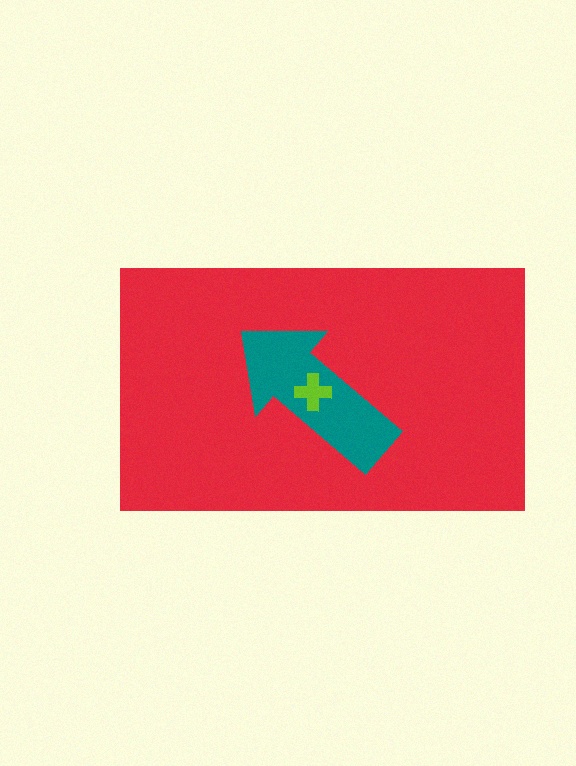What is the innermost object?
The lime cross.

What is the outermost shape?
The red rectangle.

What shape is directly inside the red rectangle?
The teal arrow.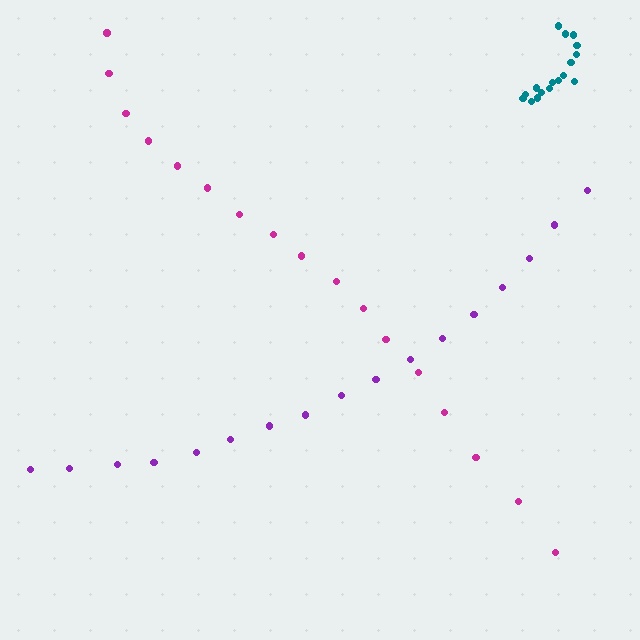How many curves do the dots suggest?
There are 3 distinct paths.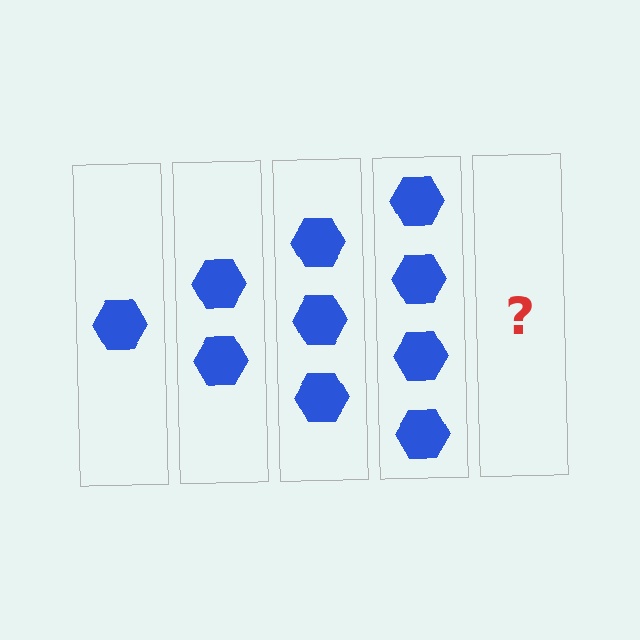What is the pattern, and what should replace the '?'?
The pattern is that each step adds one more hexagon. The '?' should be 5 hexagons.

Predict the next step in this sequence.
The next step is 5 hexagons.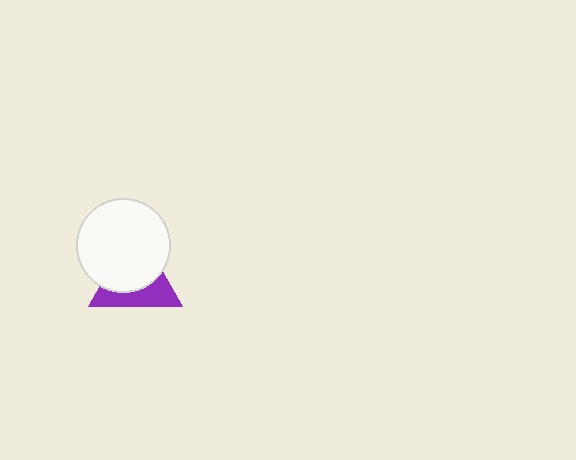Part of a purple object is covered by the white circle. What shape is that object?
It is a triangle.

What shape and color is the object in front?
The object in front is a white circle.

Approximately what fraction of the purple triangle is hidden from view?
Roughly 57% of the purple triangle is hidden behind the white circle.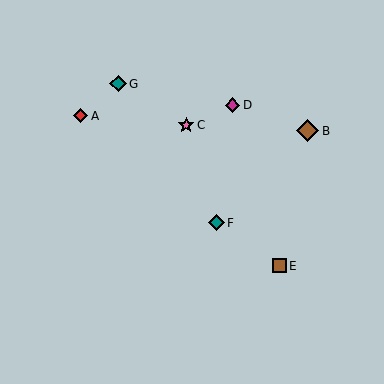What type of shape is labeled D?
Shape D is a magenta diamond.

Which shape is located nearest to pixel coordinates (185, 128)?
The pink star (labeled C) at (186, 125) is nearest to that location.